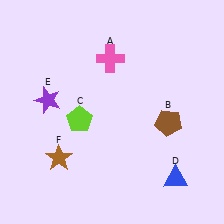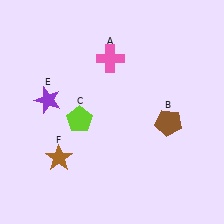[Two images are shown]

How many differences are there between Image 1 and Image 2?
There is 1 difference between the two images.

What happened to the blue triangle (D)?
The blue triangle (D) was removed in Image 2. It was in the bottom-right area of Image 1.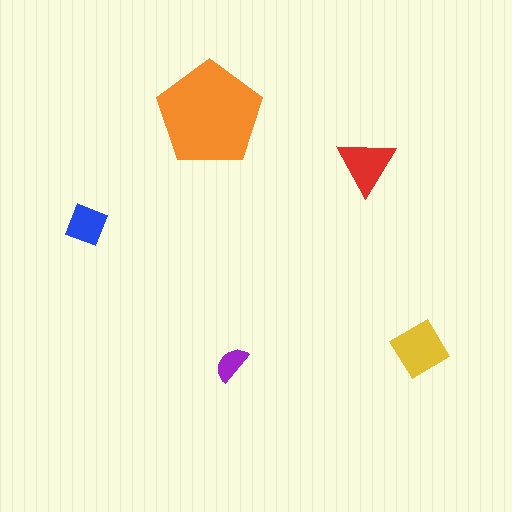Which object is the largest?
The orange pentagon.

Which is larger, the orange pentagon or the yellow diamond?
The orange pentagon.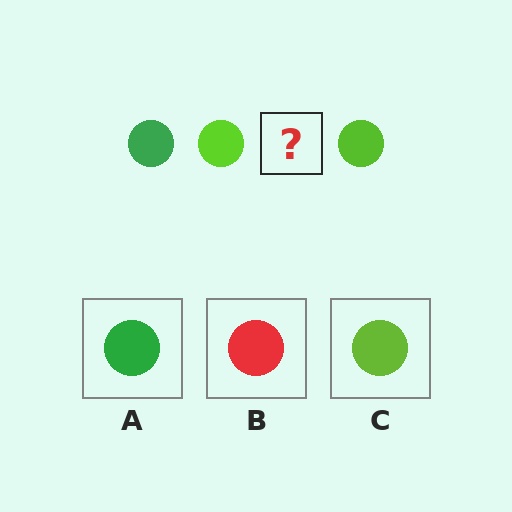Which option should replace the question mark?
Option A.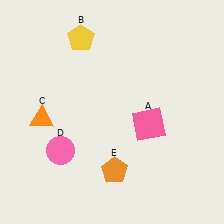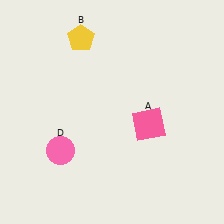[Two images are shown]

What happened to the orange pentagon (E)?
The orange pentagon (E) was removed in Image 2. It was in the bottom-right area of Image 1.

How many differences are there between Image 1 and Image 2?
There are 2 differences between the two images.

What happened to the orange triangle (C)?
The orange triangle (C) was removed in Image 2. It was in the bottom-left area of Image 1.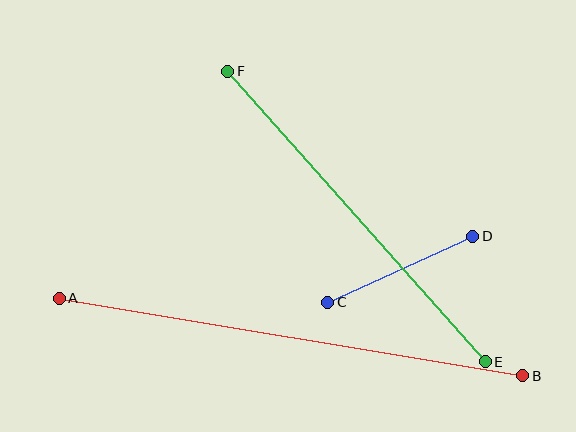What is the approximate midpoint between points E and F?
The midpoint is at approximately (356, 217) pixels.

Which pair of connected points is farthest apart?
Points A and B are farthest apart.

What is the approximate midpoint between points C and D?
The midpoint is at approximately (400, 269) pixels.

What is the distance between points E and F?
The distance is approximately 388 pixels.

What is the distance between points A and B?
The distance is approximately 470 pixels.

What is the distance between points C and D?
The distance is approximately 159 pixels.